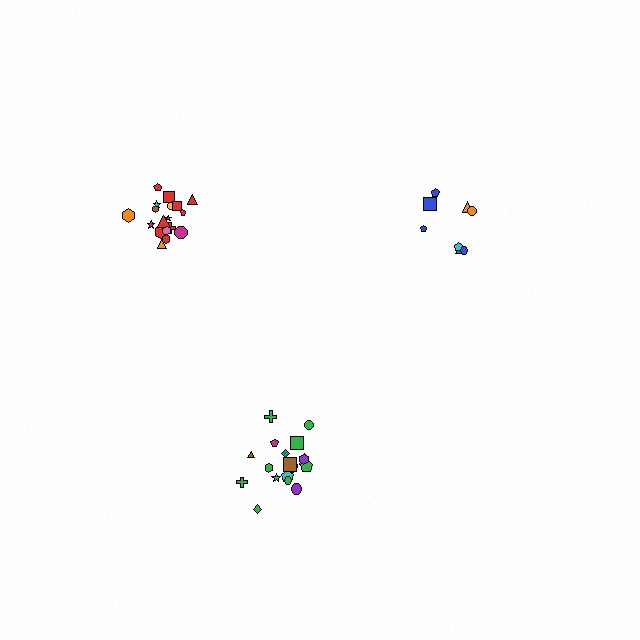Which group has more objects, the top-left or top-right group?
The top-left group.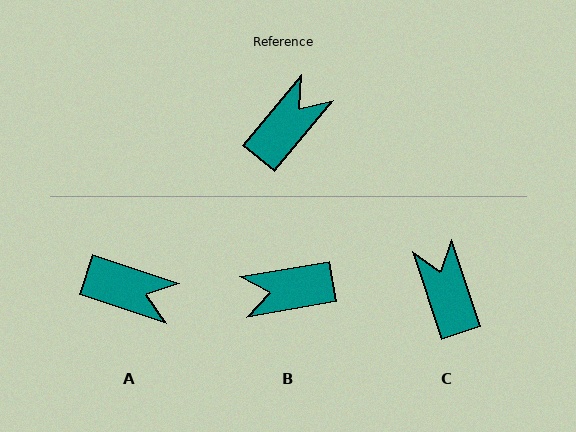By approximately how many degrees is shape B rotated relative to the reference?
Approximately 139 degrees counter-clockwise.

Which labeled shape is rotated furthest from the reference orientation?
B, about 139 degrees away.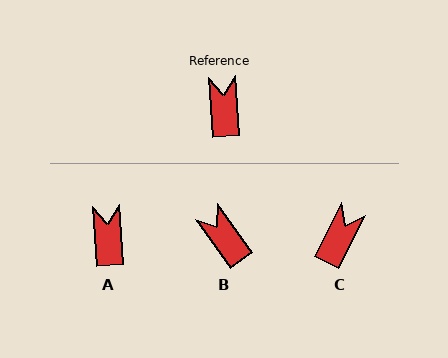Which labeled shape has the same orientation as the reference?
A.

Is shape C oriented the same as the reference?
No, it is off by about 31 degrees.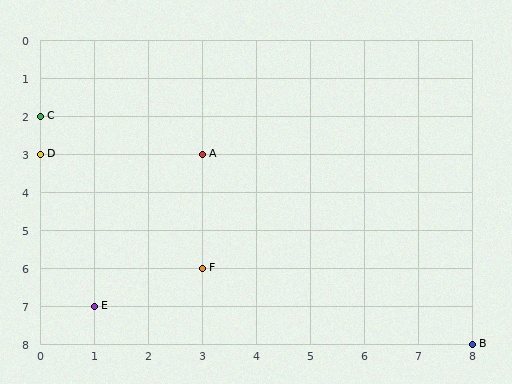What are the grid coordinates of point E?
Point E is at grid coordinates (1, 7).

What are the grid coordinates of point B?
Point B is at grid coordinates (8, 8).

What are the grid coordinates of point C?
Point C is at grid coordinates (0, 2).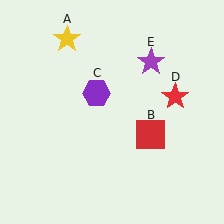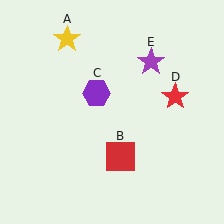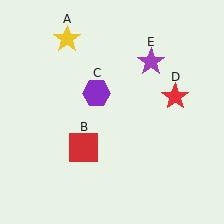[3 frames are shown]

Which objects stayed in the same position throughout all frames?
Yellow star (object A) and purple hexagon (object C) and red star (object D) and purple star (object E) remained stationary.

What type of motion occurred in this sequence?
The red square (object B) rotated clockwise around the center of the scene.